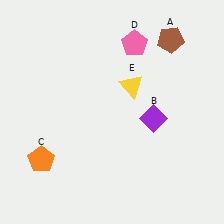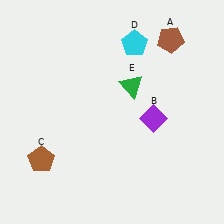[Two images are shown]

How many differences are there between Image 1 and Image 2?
There are 3 differences between the two images.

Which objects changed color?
C changed from orange to brown. D changed from pink to cyan. E changed from yellow to green.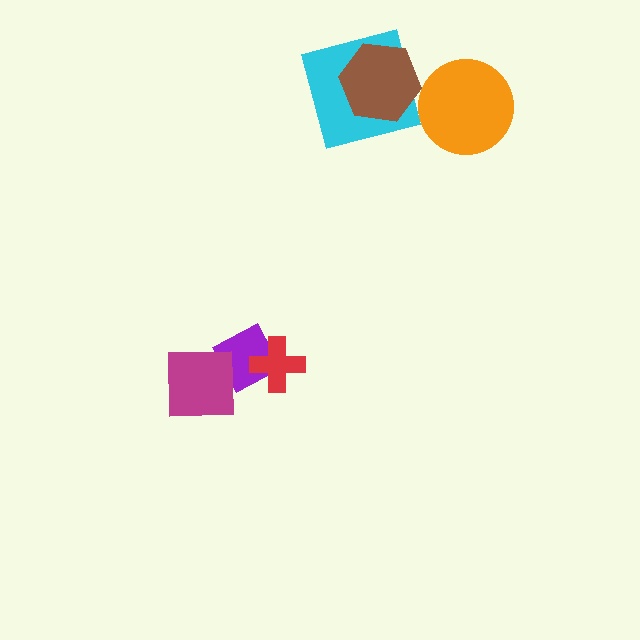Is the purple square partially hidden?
Yes, it is partially covered by another shape.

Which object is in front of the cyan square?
The brown hexagon is in front of the cyan square.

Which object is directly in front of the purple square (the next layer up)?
The magenta square is directly in front of the purple square.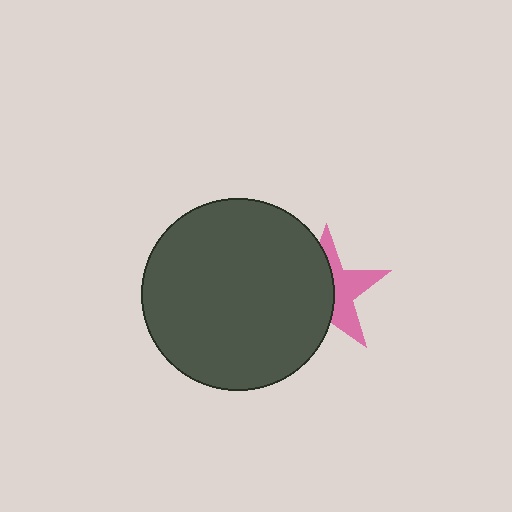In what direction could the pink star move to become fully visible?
The pink star could move right. That would shift it out from behind the dark gray circle entirely.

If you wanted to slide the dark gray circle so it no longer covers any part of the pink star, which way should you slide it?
Slide it left — that is the most direct way to separate the two shapes.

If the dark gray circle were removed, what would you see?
You would see the complete pink star.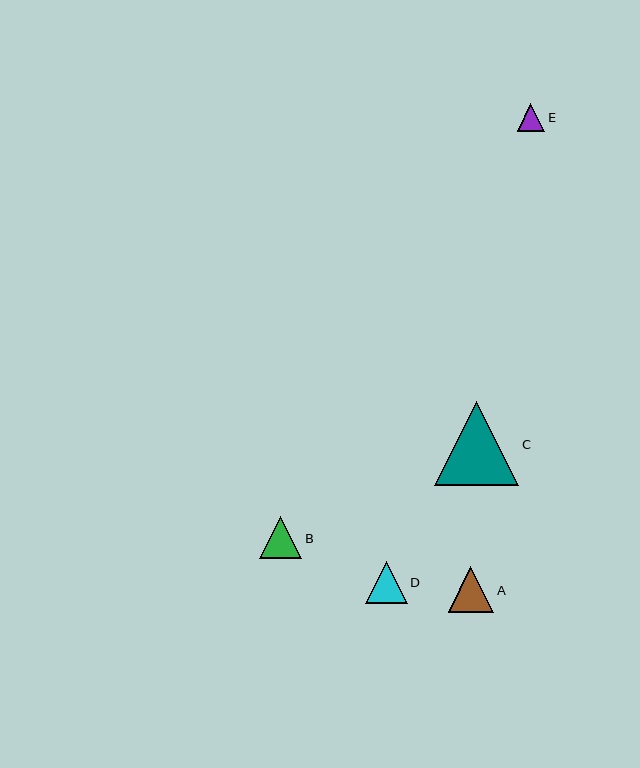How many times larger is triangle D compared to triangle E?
Triangle D is approximately 1.5 times the size of triangle E.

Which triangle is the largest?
Triangle C is the largest with a size of approximately 84 pixels.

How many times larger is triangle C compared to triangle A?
Triangle C is approximately 1.8 times the size of triangle A.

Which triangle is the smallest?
Triangle E is the smallest with a size of approximately 28 pixels.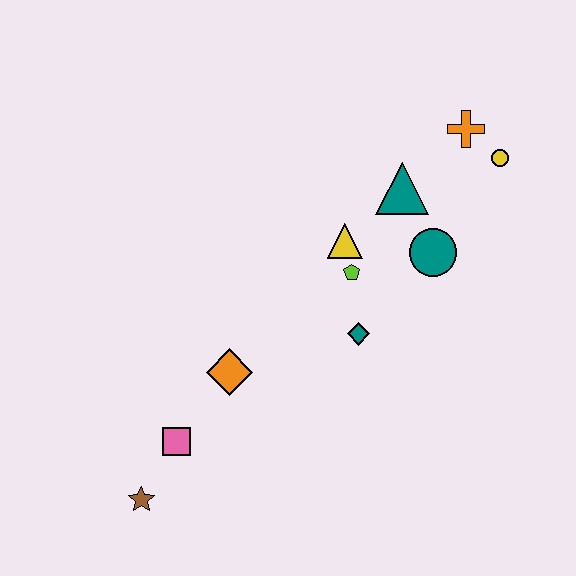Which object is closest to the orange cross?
The yellow circle is closest to the orange cross.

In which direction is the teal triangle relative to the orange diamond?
The teal triangle is above the orange diamond.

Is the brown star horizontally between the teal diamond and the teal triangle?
No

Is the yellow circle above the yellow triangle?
Yes